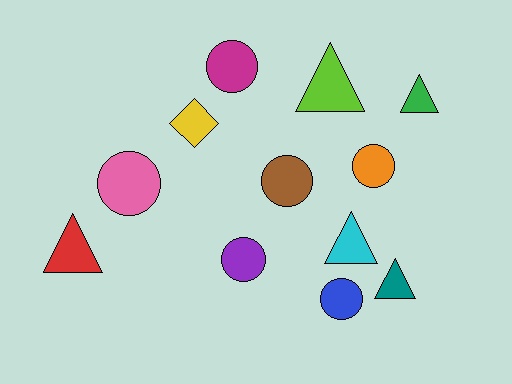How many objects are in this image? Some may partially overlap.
There are 12 objects.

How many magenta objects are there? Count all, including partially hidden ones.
There is 1 magenta object.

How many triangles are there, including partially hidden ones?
There are 5 triangles.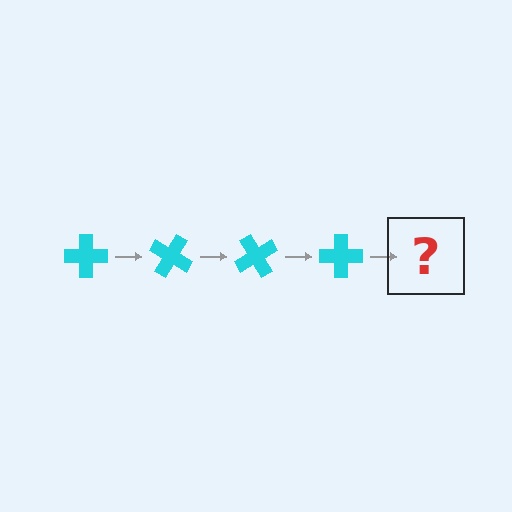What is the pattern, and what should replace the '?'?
The pattern is that the cross rotates 30 degrees each step. The '?' should be a cyan cross rotated 120 degrees.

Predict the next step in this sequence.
The next step is a cyan cross rotated 120 degrees.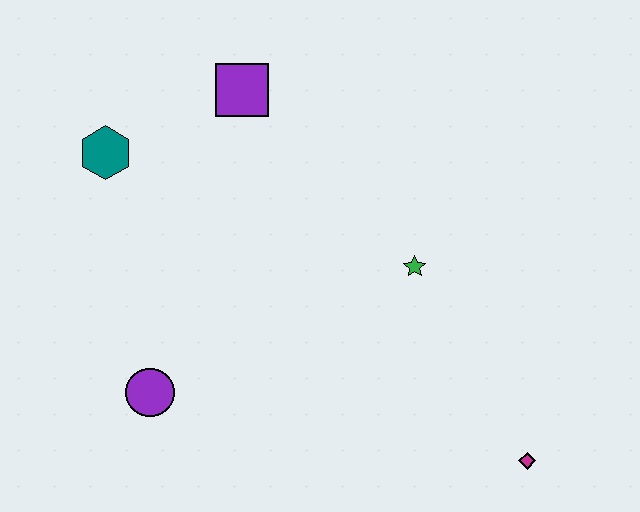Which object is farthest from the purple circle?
The magenta diamond is farthest from the purple circle.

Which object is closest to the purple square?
The teal hexagon is closest to the purple square.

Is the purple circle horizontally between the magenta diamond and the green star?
No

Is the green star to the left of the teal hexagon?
No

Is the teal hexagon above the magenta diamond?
Yes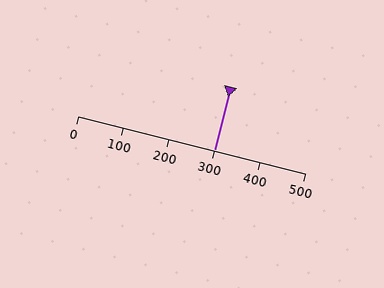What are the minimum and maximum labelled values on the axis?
The axis runs from 0 to 500.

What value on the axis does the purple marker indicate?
The marker indicates approximately 300.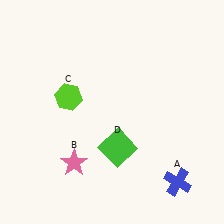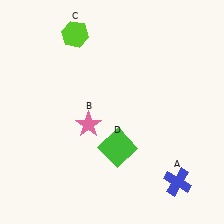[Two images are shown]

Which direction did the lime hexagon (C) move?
The lime hexagon (C) moved up.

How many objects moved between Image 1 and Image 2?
2 objects moved between the two images.